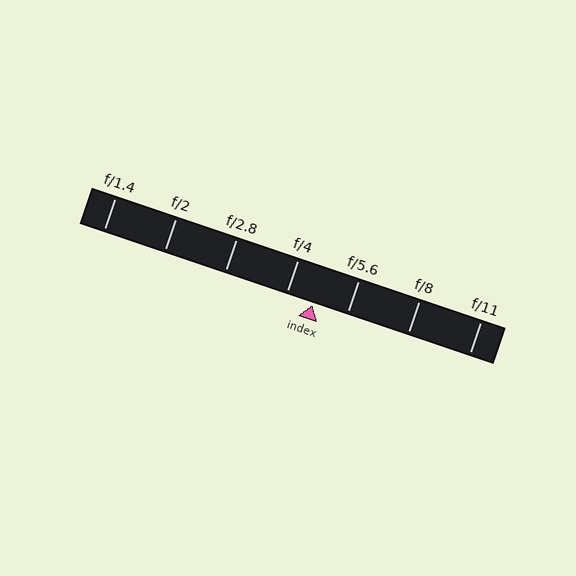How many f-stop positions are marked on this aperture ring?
There are 7 f-stop positions marked.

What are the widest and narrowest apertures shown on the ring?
The widest aperture shown is f/1.4 and the narrowest is f/11.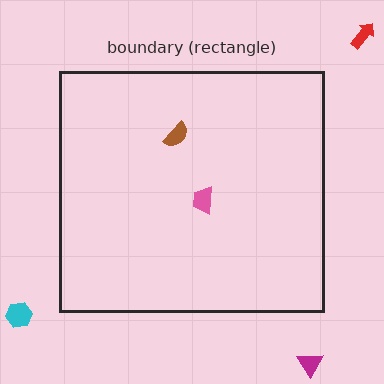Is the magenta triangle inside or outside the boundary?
Outside.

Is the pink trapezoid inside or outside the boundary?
Inside.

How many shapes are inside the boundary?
2 inside, 3 outside.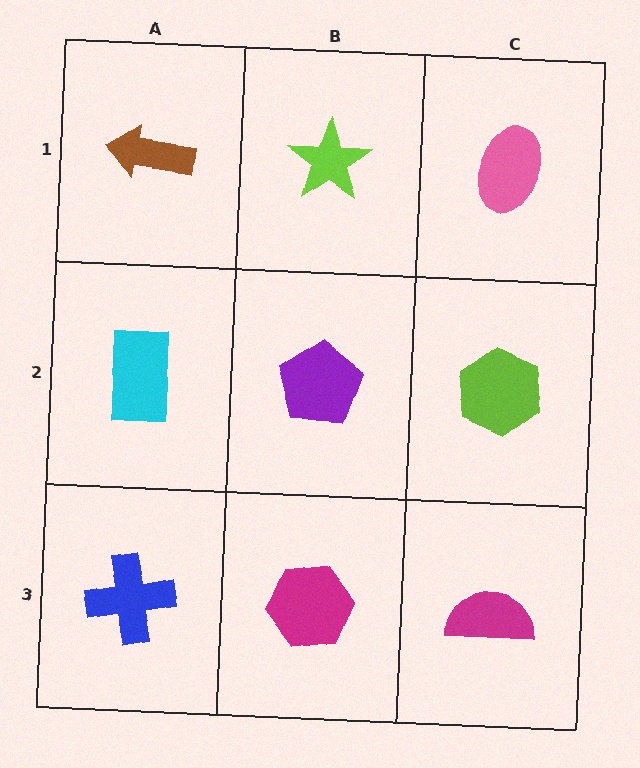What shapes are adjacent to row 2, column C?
A pink ellipse (row 1, column C), a magenta semicircle (row 3, column C), a purple pentagon (row 2, column B).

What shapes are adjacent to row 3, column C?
A lime hexagon (row 2, column C), a magenta hexagon (row 3, column B).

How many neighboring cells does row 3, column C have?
2.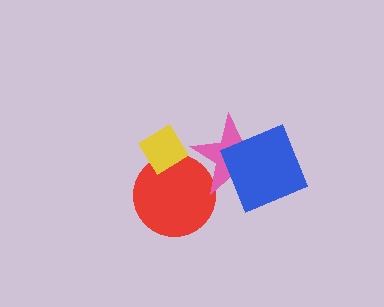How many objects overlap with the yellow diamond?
1 object overlaps with the yellow diamond.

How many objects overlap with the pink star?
2 objects overlap with the pink star.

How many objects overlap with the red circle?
2 objects overlap with the red circle.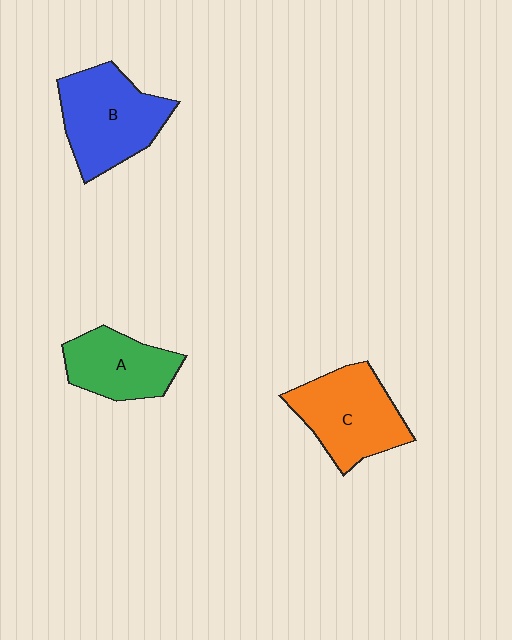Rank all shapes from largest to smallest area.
From largest to smallest: B (blue), C (orange), A (green).